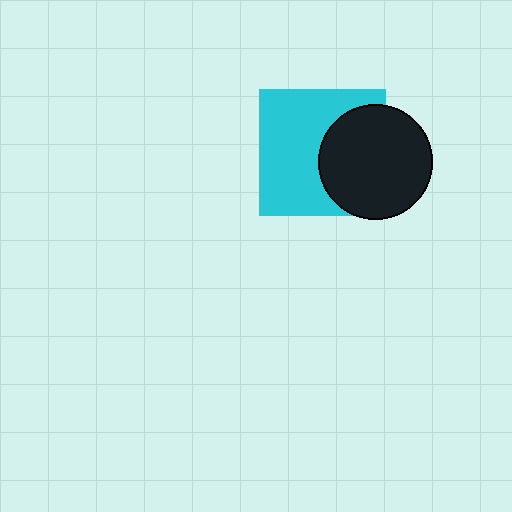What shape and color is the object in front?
The object in front is a black circle.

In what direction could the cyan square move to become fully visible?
The cyan square could move left. That would shift it out from behind the black circle entirely.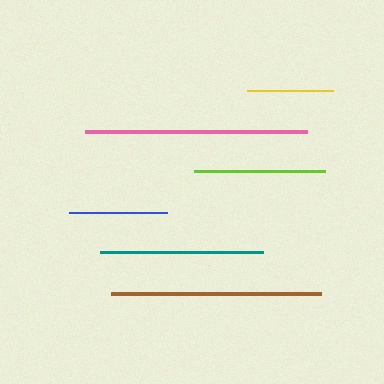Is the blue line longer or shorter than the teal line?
The teal line is longer than the blue line.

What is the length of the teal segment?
The teal segment is approximately 163 pixels long.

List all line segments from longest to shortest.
From longest to shortest: pink, brown, teal, lime, blue, yellow.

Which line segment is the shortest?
The yellow line is the shortest at approximately 86 pixels.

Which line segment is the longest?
The pink line is the longest at approximately 223 pixels.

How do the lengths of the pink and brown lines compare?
The pink and brown lines are approximately the same length.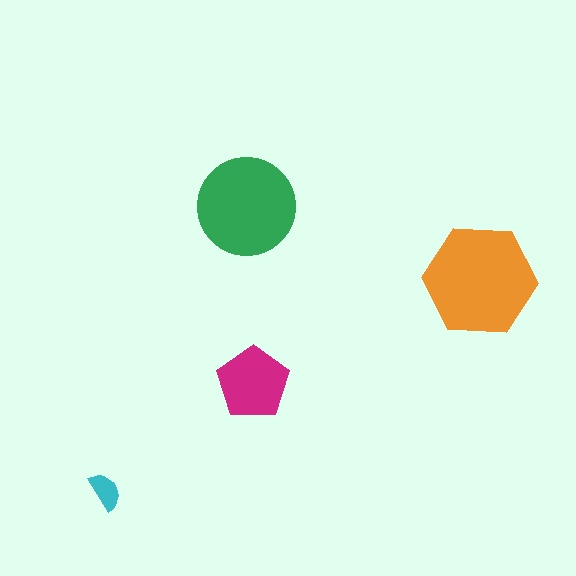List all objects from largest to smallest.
The orange hexagon, the green circle, the magenta pentagon, the cyan semicircle.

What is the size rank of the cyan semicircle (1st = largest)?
4th.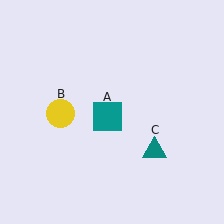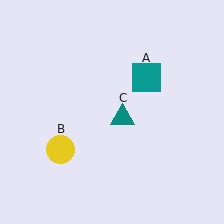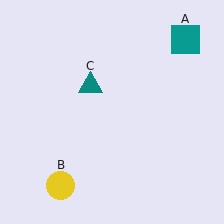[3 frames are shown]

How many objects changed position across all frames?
3 objects changed position: teal square (object A), yellow circle (object B), teal triangle (object C).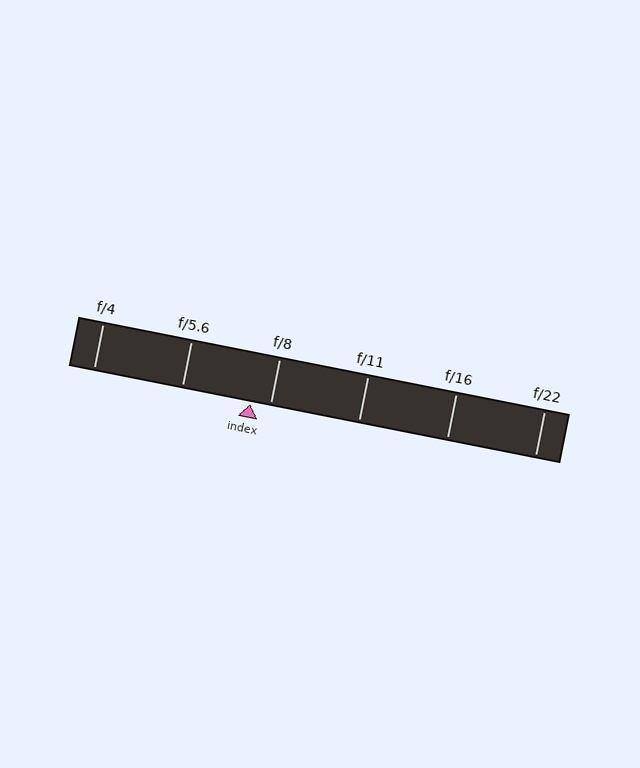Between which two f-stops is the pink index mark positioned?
The index mark is between f/5.6 and f/8.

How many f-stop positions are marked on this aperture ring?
There are 6 f-stop positions marked.